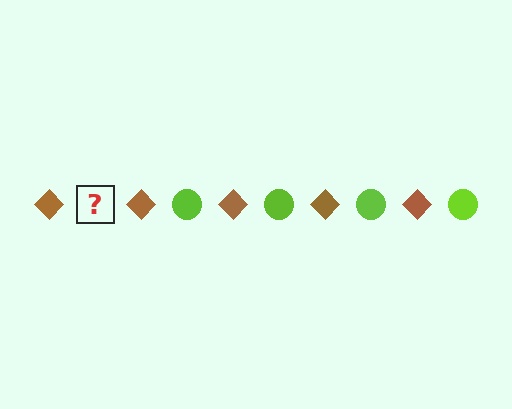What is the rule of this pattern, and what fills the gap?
The rule is that the pattern alternates between brown diamond and lime circle. The gap should be filled with a lime circle.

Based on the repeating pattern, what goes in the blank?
The blank should be a lime circle.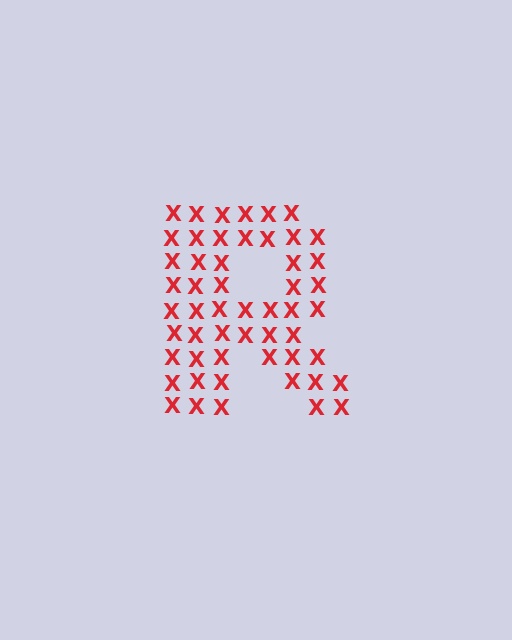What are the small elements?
The small elements are letter X's.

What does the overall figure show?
The overall figure shows the letter R.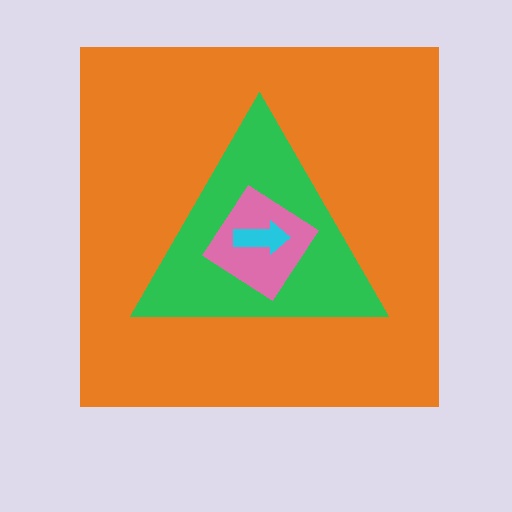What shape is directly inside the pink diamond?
The cyan arrow.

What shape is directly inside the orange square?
The green triangle.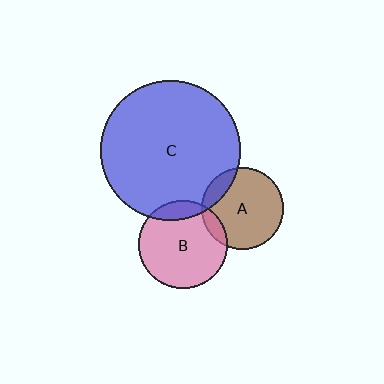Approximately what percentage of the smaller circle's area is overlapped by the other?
Approximately 15%.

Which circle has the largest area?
Circle C (blue).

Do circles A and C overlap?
Yes.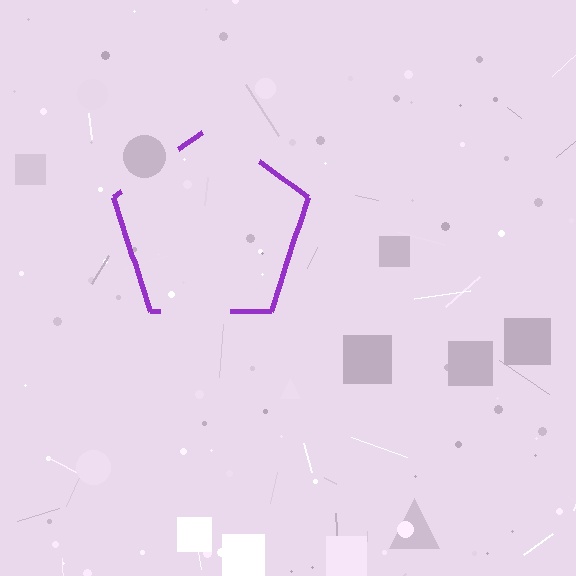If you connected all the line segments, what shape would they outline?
They would outline a pentagon.